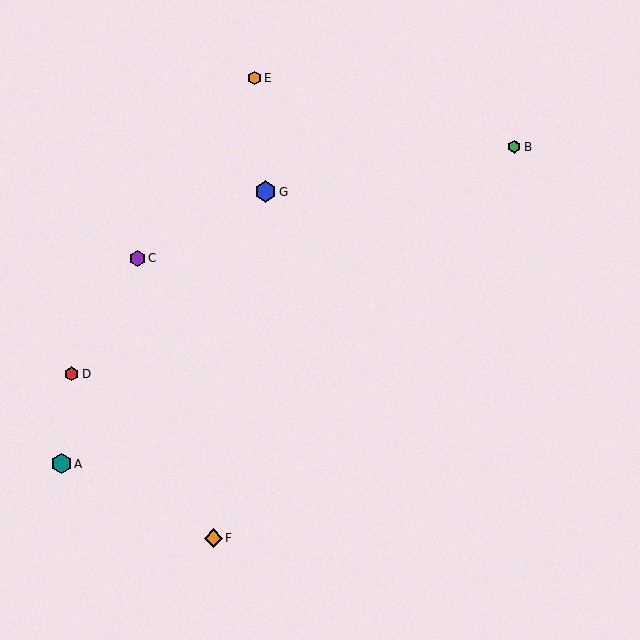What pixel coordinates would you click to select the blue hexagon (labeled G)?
Click at (265, 192) to select the blue hexagon G.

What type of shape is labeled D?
Shape D is a red hexagon.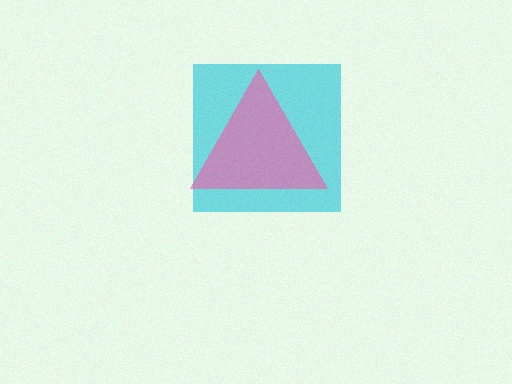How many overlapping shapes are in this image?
There are 2 overlapping shapes in the image.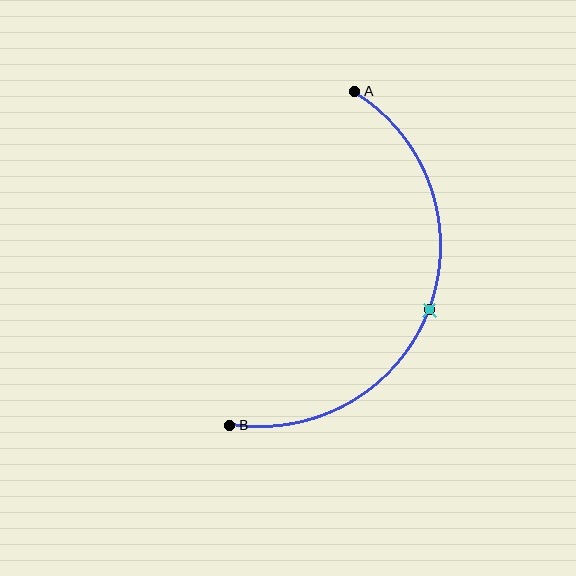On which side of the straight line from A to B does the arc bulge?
The arc bulges to the right of the straight line connecting A and B.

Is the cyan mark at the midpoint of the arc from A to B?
Yes. The cyan mark lies on the arc at equal arc-length from both A and B — it is the arc midpoint.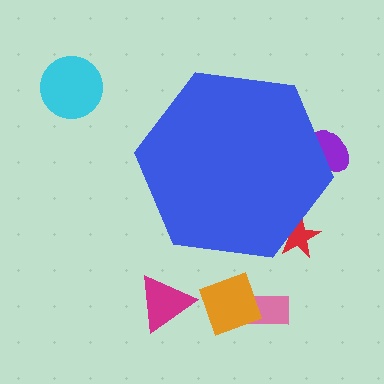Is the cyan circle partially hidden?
No, the cyan circle is fully visible.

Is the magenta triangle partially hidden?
No, the magenta triangle is fully visible.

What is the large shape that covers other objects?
A blue hexagon.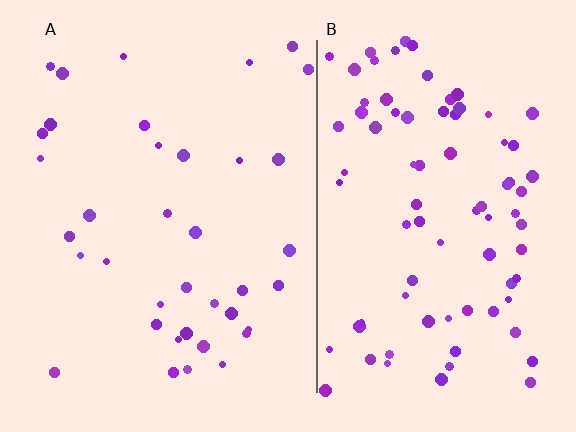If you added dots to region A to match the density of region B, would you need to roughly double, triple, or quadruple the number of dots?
Approximately double.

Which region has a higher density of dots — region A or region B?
B (the right).